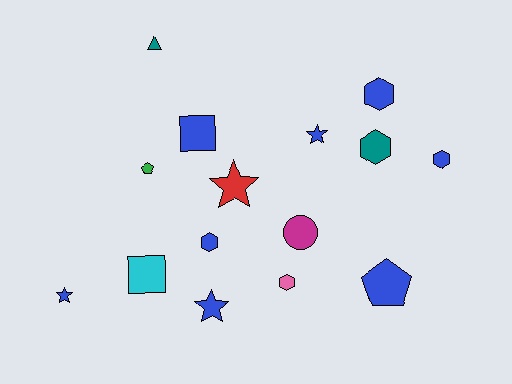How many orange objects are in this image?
There are no orange objects.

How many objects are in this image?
There are 15 objects.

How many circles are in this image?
There is 1 circle.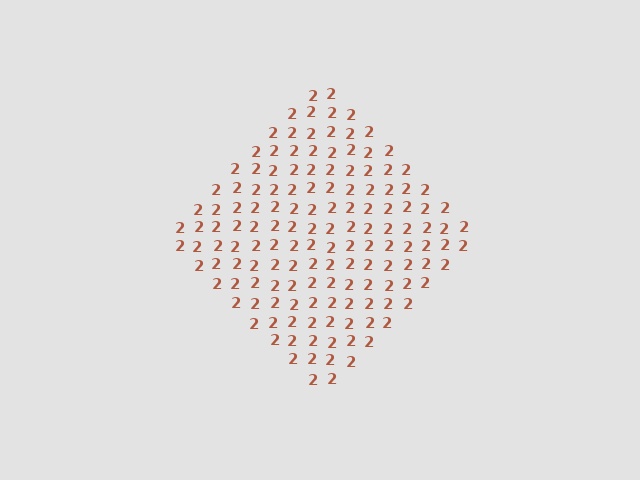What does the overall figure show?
The overall figure shows a diamond.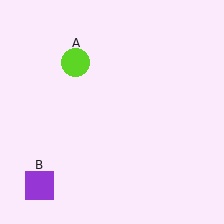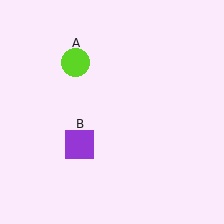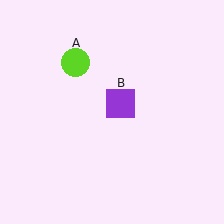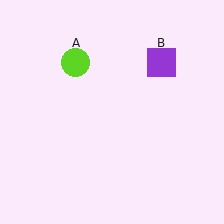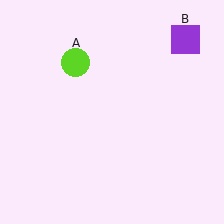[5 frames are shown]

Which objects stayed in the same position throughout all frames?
Lime circle (object A) remained stationary.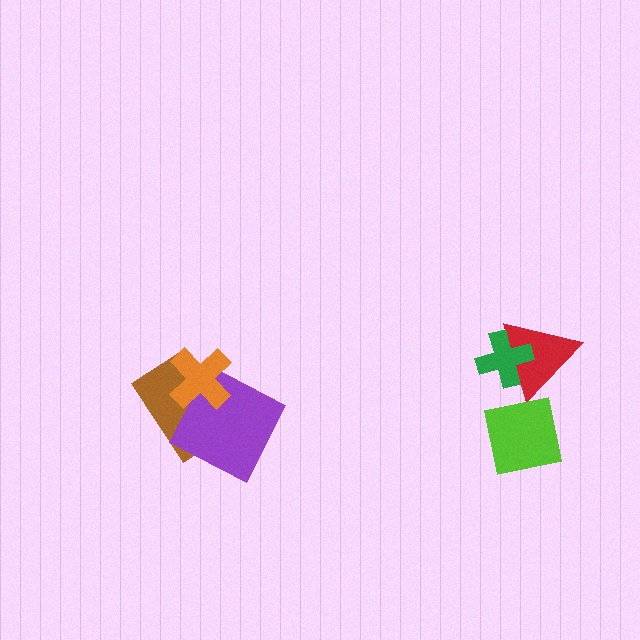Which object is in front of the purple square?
The orange cross is in front of the purple square.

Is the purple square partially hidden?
Yes, it is partially covered by another shape.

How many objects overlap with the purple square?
2 objects overlap with the purple square.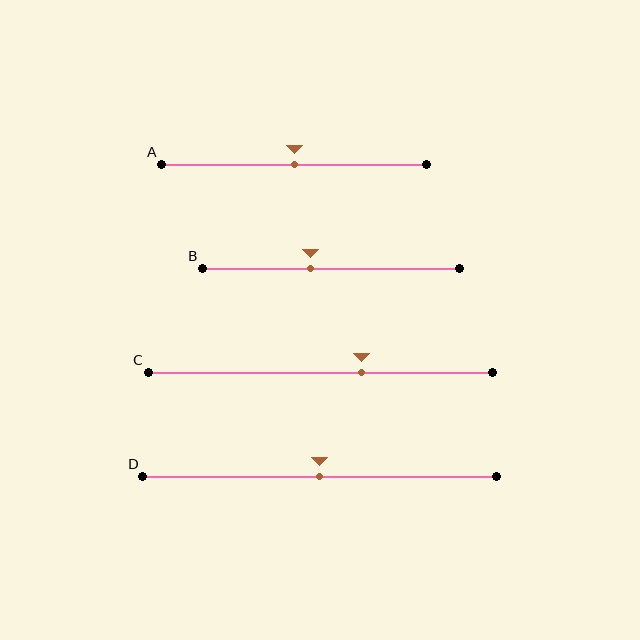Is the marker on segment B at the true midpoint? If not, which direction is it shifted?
No, the marker on segment B is shifted to the left by about 8% of the segment length.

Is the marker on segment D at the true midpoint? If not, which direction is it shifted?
Yes, the marker on segment D is at the true midpoint.